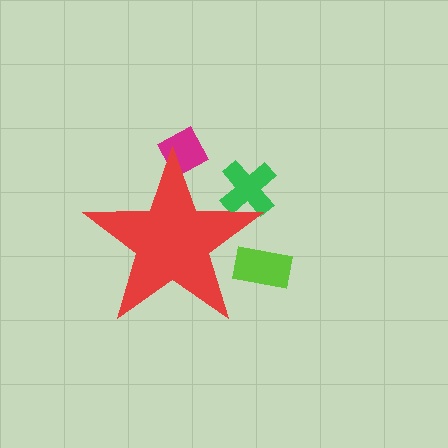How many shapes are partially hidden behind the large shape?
3 shapes are partially hidden.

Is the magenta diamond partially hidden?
Yes, the magenta diamond is partially hidden behind the red star.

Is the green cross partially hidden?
Yes, the green cross is partially hidden behind the red star.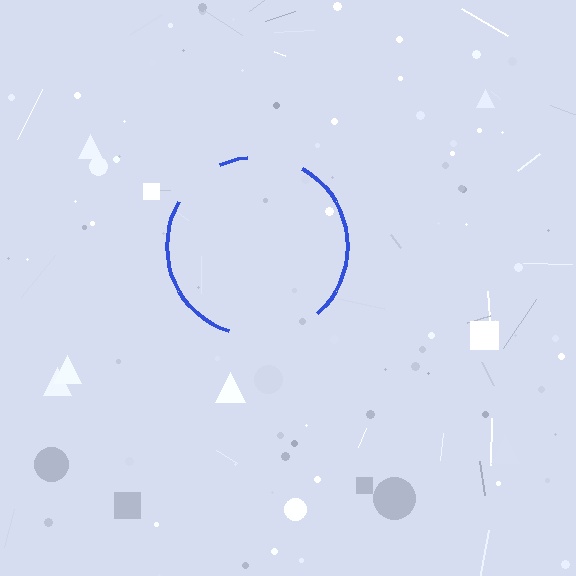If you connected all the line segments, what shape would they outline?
They would outline a circle.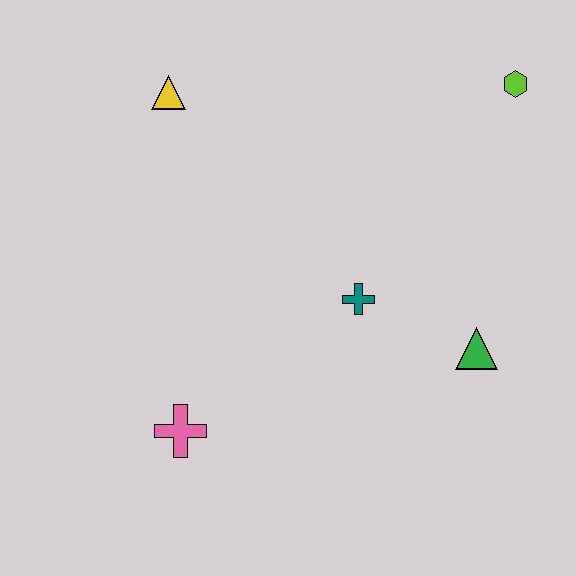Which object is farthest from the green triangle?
The yellow triangle is farthest from the green triangle.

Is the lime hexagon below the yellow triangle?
No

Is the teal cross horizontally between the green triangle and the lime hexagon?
No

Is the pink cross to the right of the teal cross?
No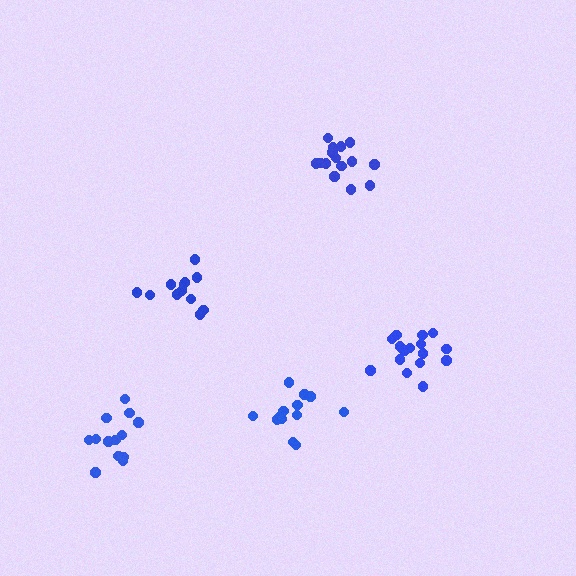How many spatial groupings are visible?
There are 5 spatial groupings.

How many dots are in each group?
Group 1: 13 dots, Group 2: 16 dots, Group 3: 13 dots, Group 4: 13 dots, Group 5: 15 dots (70 total).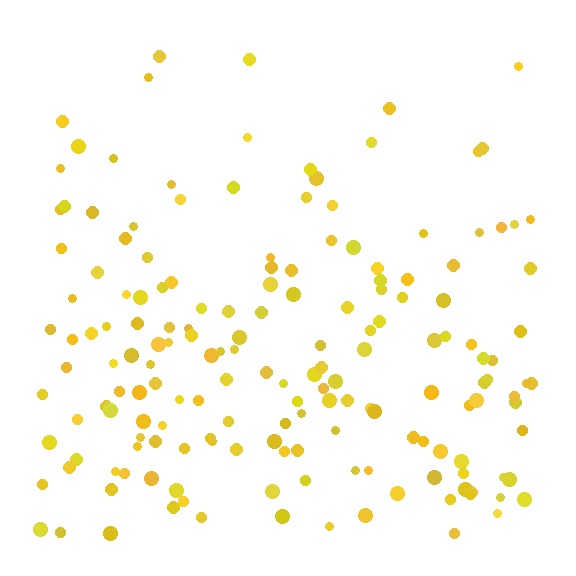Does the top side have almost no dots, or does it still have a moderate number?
Still a moderate number, just noticeably fewer than the bottom.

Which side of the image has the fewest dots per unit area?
The top.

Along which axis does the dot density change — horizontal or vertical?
Vertical.